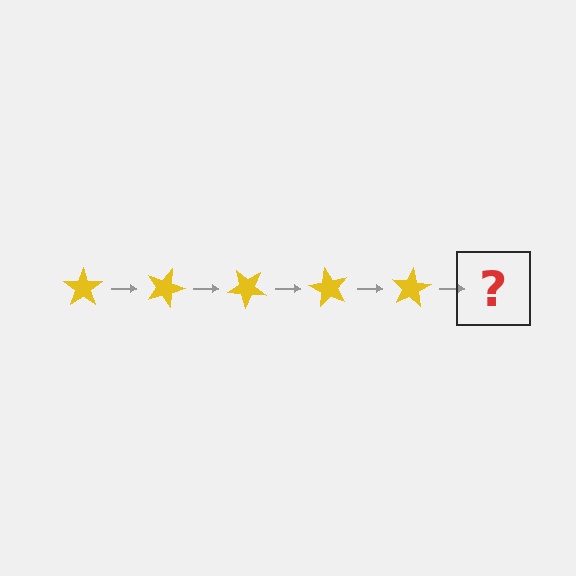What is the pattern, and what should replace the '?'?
The pattern is that the star rotates 20 degrees each step. The '?' should be a yellow star rotated 100 degrees.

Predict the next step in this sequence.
The next step is a yellow star rotated 100 degrees.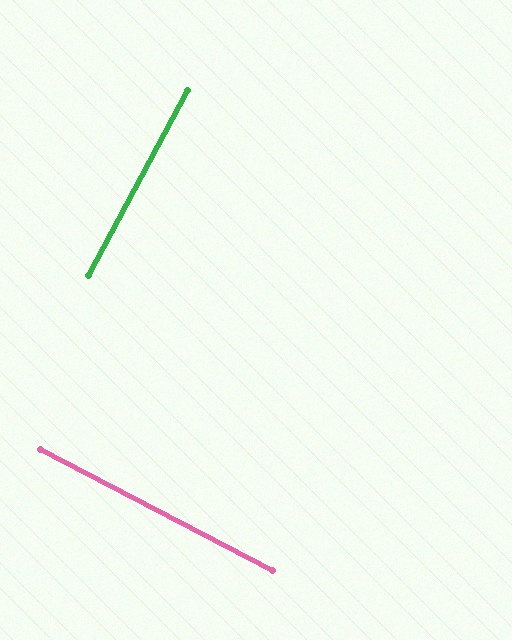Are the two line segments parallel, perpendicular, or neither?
Perpendicular — they meet at approximately 89°.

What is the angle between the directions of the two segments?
Approximately 89 degrees.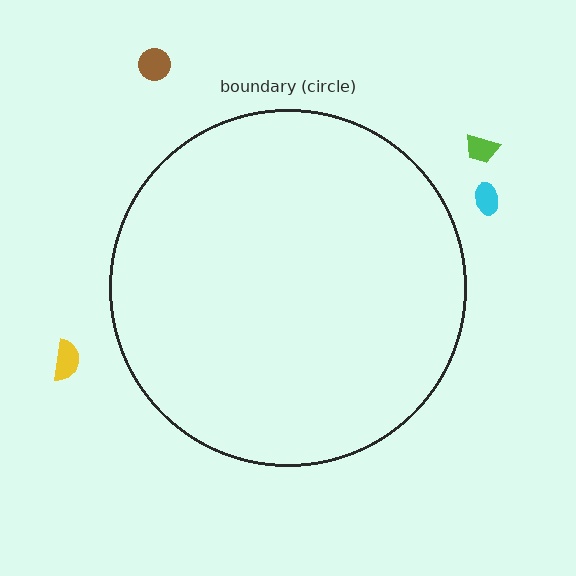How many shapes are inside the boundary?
0 inside, 4 outside.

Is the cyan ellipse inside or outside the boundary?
Outside.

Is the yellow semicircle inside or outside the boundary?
Outside.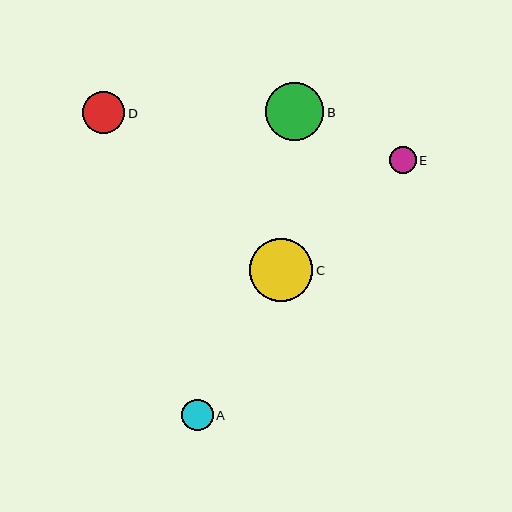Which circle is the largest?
Circle C is the largest with a size of approximately 63 pixels.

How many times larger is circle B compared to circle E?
Circle B is approximately 2.1 times the size of circle E.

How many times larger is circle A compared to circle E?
Circle A is approximately 1.1 times the size of circle E.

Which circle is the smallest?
Circle E is the smallest with a size of approximately 27 pixels.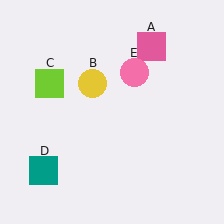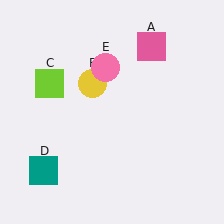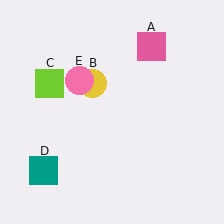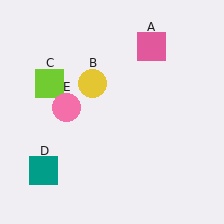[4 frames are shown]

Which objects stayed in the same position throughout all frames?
Pink square (object A) and yellow circle (object B) and lime square (object C) and teal square (object D) remained stationary.